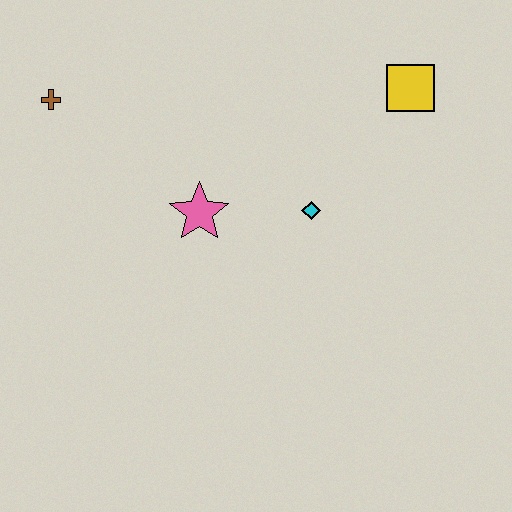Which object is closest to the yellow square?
The cyan diamond is closest to the yellow square.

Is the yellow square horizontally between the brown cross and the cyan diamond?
No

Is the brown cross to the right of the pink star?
No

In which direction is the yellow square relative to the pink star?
The yellow square is to the right of the pink star.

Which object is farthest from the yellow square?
The brown cross is farthest from the yellow square.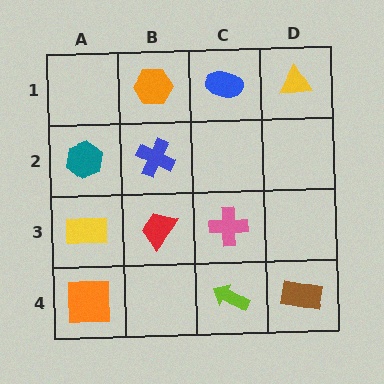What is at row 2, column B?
A blue cross.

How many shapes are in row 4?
3 shapes.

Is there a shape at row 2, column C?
No, that cell is empty.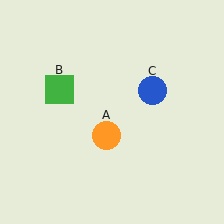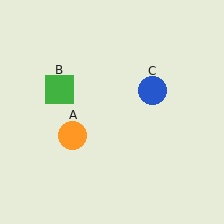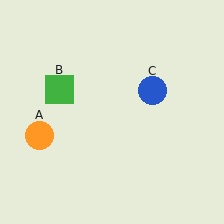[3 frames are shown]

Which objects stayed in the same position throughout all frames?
Green square (object B) and blue circle (object C) remained stationary.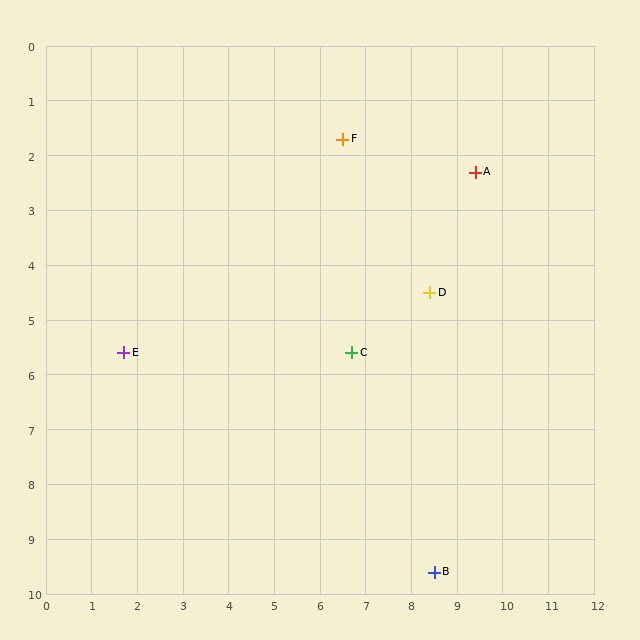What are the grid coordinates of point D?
Point D is at approximately (8.4, 4.5).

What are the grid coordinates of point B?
Point B is at approximately (8.5, 9.6).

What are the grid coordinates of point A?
Point A is at approximately (9.4, 2.3).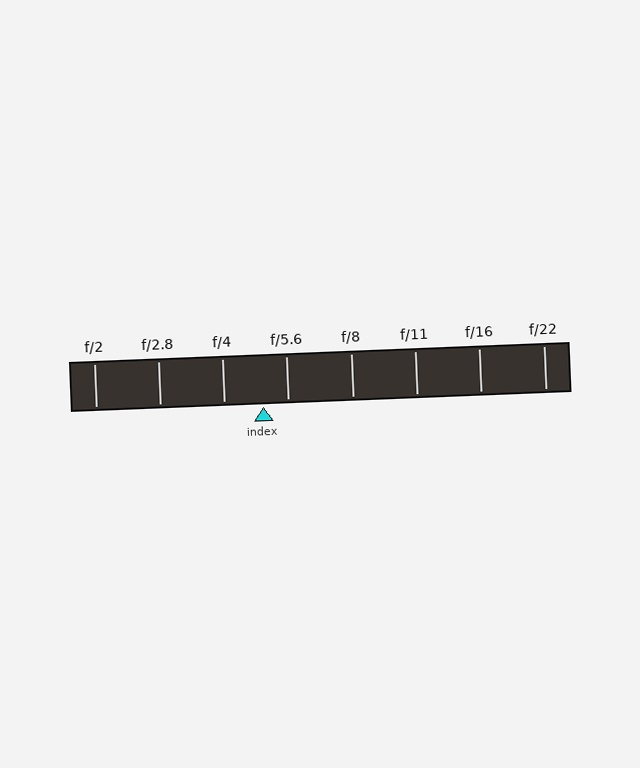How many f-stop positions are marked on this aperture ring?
There are 8 f-stop positions marked.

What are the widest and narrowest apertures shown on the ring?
The widest aperture shown is f/2 and the narrowest is f/22.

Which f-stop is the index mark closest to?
The index mark is closest to f/5.6.